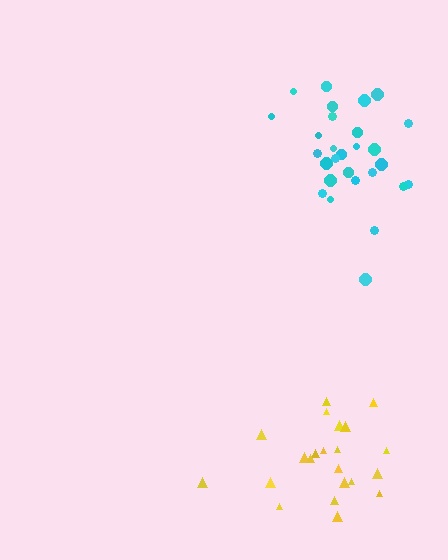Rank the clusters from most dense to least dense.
yellow, cyan.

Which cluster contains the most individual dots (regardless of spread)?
Cyan (28).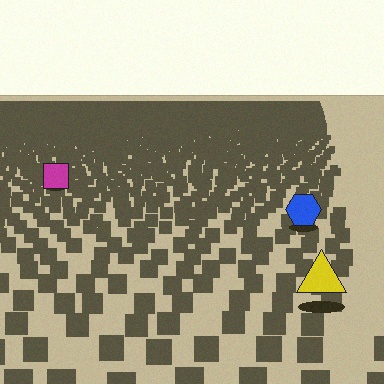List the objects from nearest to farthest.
From nearest to farthest: the yellow triangle, the blue hexagon, the magenta square.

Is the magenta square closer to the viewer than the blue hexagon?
No. The blue hexagon is closer — you can tell from the texture gradient: the ground texture is coarser near it.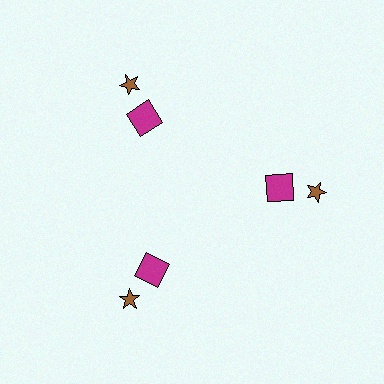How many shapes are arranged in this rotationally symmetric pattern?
There are 6 shapes, arranged in 3 groups of 2.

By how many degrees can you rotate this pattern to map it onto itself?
The pattern maps onto itself every 120 degrees of rotation.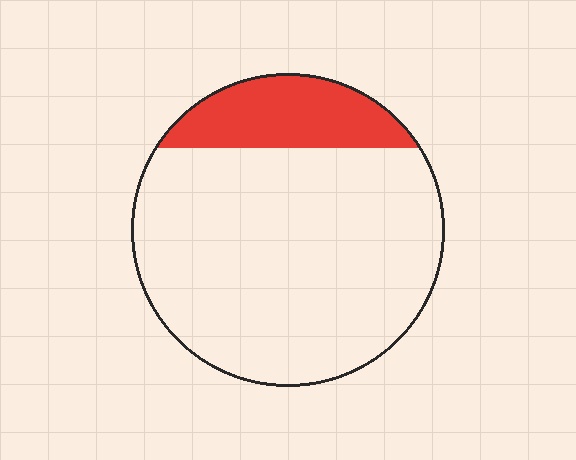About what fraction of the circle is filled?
About one sixth (1/6).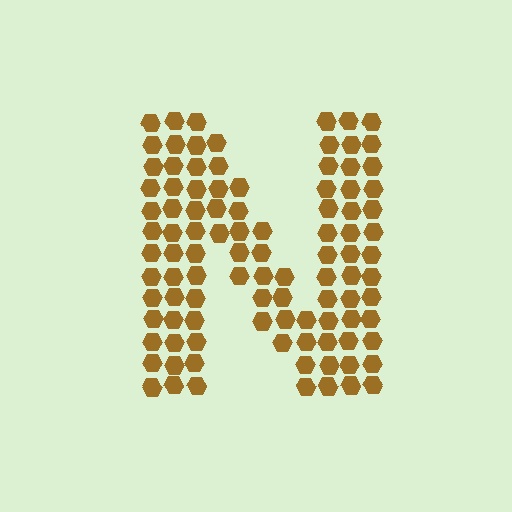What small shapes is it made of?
It is made of small hexagons.